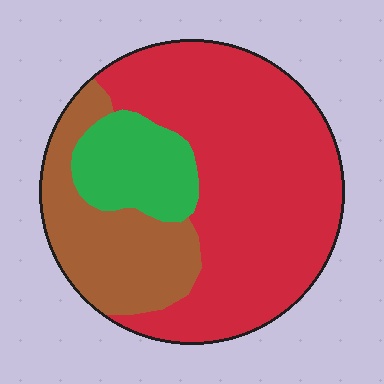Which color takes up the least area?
Green, at roughly 15%.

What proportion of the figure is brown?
Brown covers roughly 25% of the figure.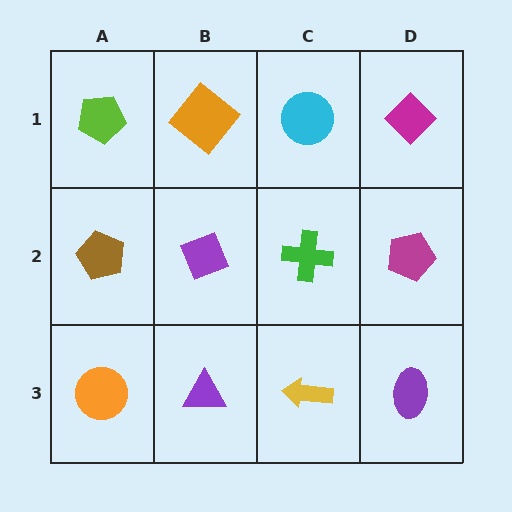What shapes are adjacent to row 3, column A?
A brown pentagon (row 2, column A), a purple triangle (row 3, column B).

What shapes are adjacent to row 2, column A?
A lime pentagon (row 1, column A), an orange circle (row 3, column A), a purple diamond (row 2, column B).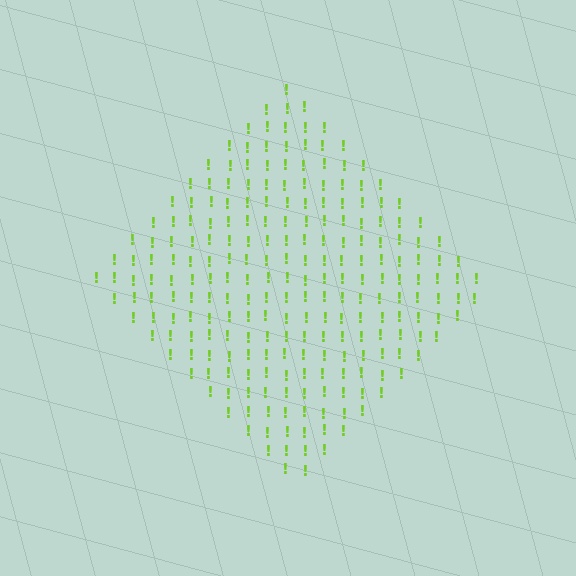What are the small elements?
The small elements are exclamation marks.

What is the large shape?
The large shape is a diamond.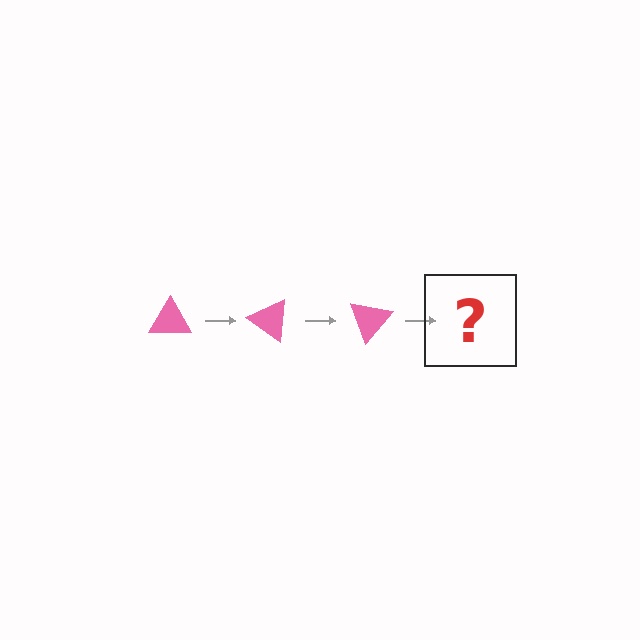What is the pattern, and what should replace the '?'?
The pattern is that the triangle rotates 35 degrees each step. The '?' should be a pink triangle rotated 105 degrees.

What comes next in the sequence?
The next element should be a pink triangle rotated 105 degrees.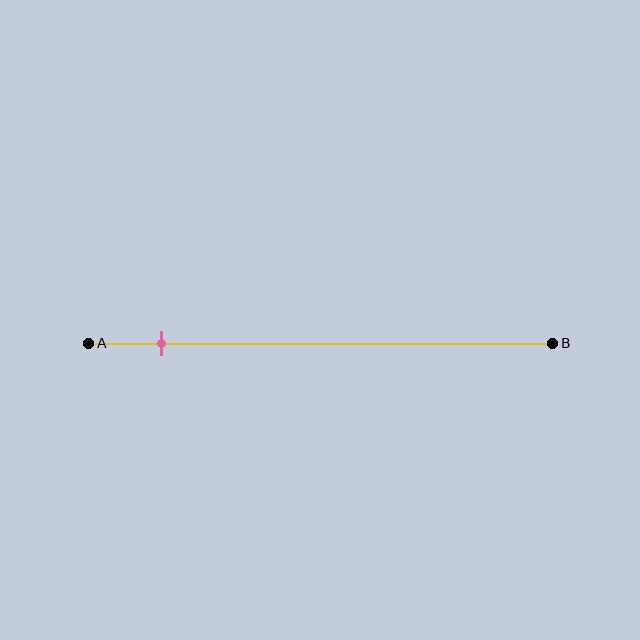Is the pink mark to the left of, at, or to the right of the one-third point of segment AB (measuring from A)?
The pink mark is to the left of the one-third point of segment AB.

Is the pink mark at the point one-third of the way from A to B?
No, the mark is at about 15% from A, not at the 33% one-third point.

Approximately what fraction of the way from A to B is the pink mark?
The pink mark is approximately 15% of the way from A to B.